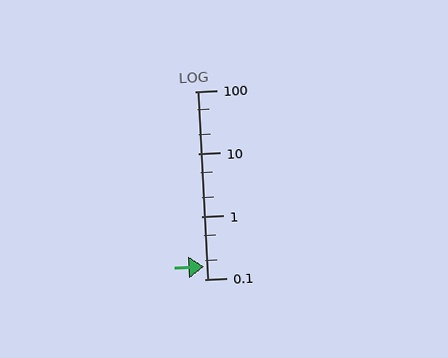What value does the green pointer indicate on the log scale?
The pointer indicates approximately 0.16.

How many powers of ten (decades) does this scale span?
The scale spans 3 decades, from 0.1 to 100.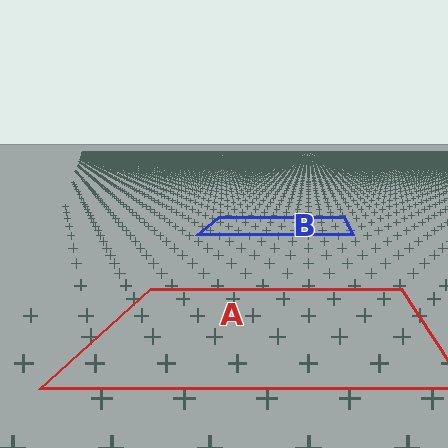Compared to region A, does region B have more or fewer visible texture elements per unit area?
Region B has more texture elements per unit area — they are packed more densely because it is farther away.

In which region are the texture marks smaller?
The texture marks are smaller in region B, because it is farther away.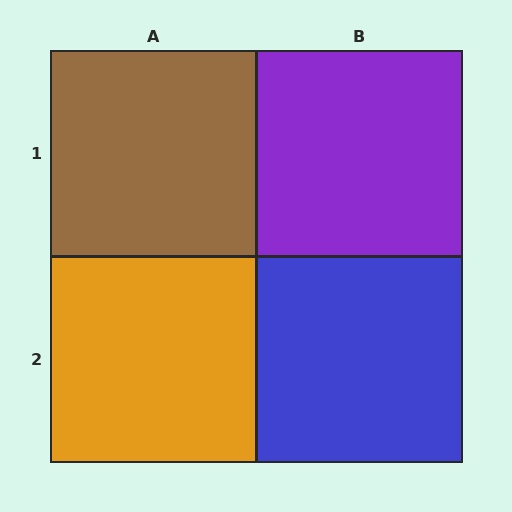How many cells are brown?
1 cell is brown.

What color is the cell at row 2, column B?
Blue.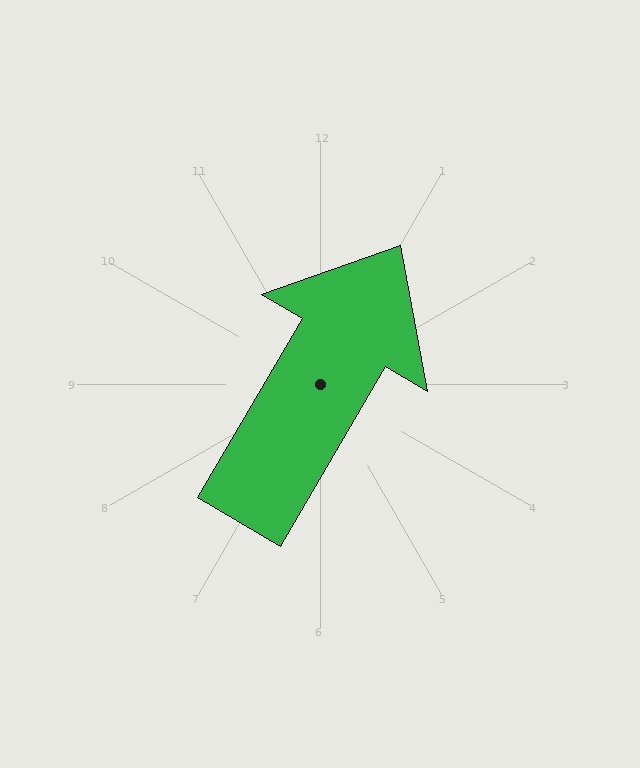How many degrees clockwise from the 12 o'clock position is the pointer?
Approximately 30 degrees.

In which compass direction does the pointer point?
Northeast.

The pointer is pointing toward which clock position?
Roughly 1 o'clock.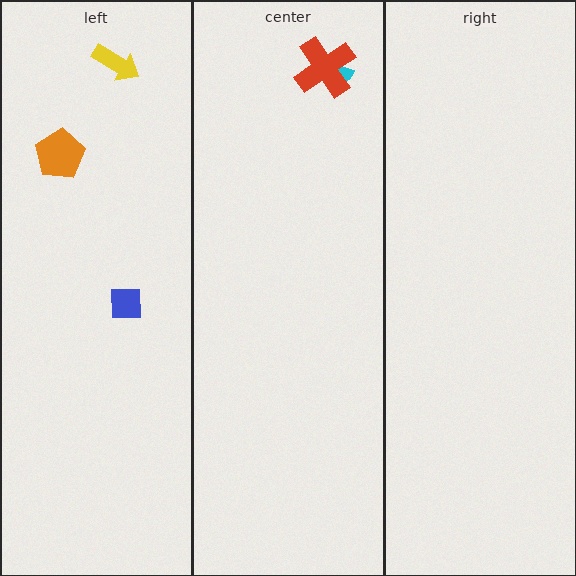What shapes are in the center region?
The cyan semicircle, the red cross.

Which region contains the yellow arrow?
The left region.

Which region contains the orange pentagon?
The left region.